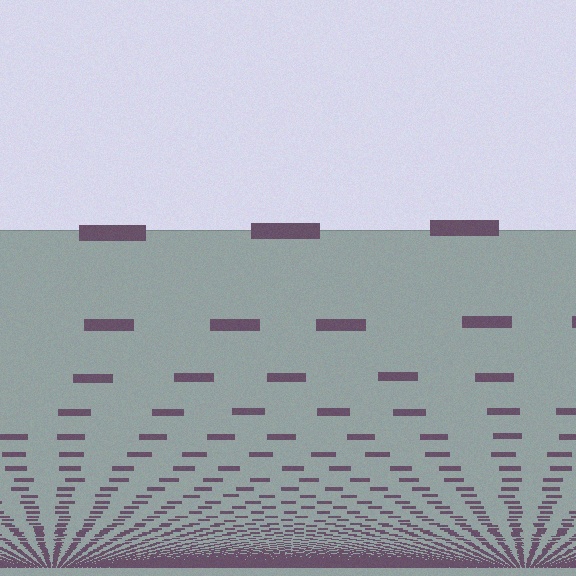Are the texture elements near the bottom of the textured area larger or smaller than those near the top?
Smaller. The gradient is inverted — elements near the bottom are smaller and denser.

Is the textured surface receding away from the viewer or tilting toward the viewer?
The surface appears to tilt toward the viewer. Texture elements get larger and sparser toward the top.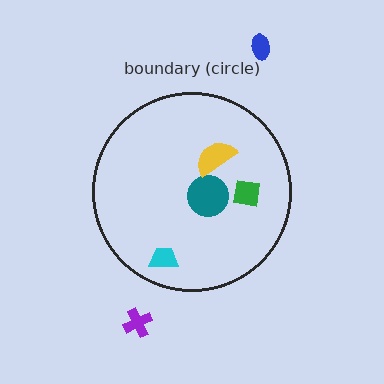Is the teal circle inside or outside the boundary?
Inside.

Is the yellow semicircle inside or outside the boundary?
Inside.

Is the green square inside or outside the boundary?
Inside.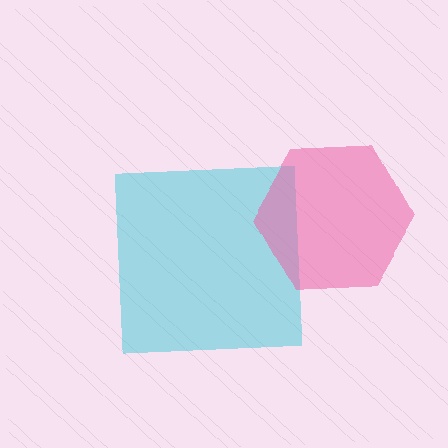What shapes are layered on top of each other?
The layered shapes are: a cyan square, a pink hexagon.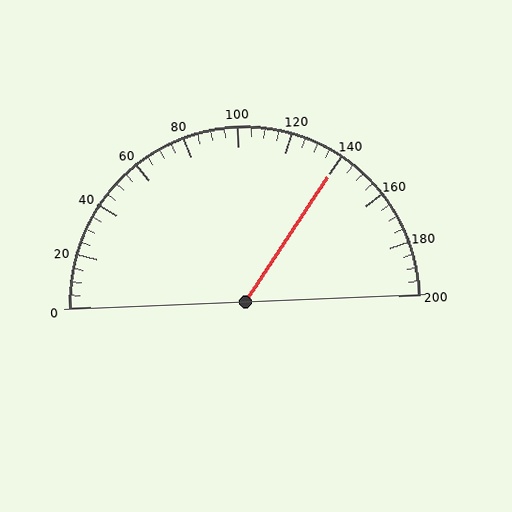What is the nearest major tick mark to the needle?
The nearest major tick mark is 140.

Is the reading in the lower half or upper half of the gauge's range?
The reading is in the upper half of the range (0 to 200).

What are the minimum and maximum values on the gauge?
The gauge ranges from 0 to 200.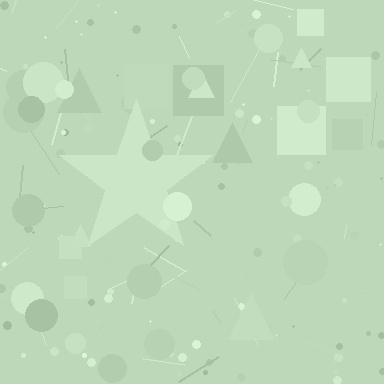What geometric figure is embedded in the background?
A star is embedded in the background.